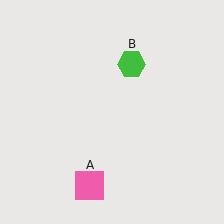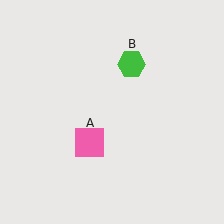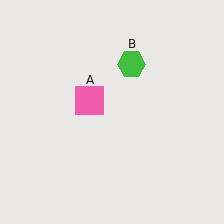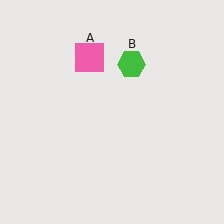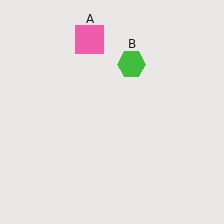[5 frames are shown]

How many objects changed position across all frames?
1 object changed position: pink square (object A).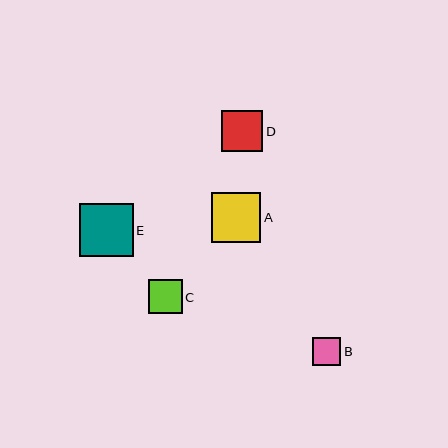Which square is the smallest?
Square B is the smallest with a size of approximately 28 pixels.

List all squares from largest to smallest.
From largest to smallest: E, A, D, C, B.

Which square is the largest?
Square E is the largest with a size of approximately 54 pixels.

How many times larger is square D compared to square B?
Square D is approximately 1.5 times the size of square B.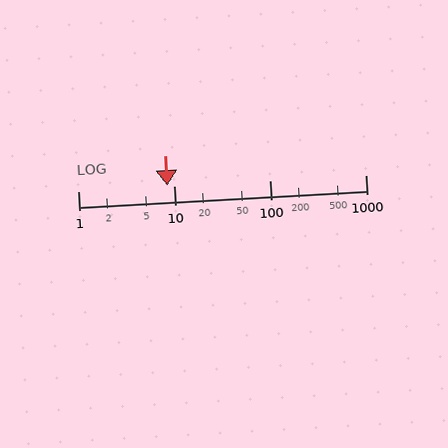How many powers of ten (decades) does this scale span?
The scale spans 3 decades, from 1 to 1000.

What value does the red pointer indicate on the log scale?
The pointer indicates approximately 8.5.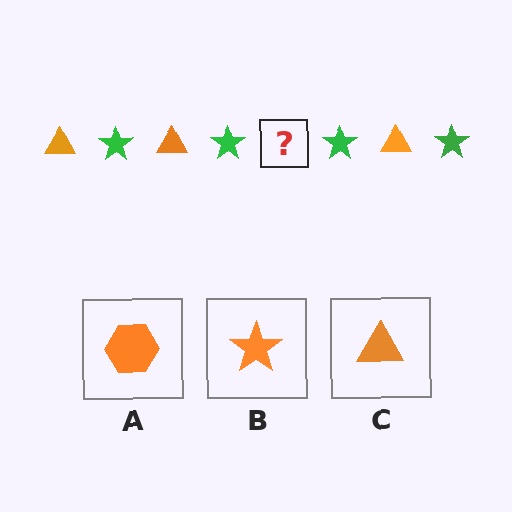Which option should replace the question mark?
Option C.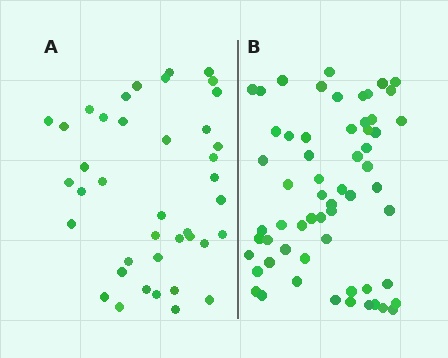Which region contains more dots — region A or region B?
Region B (the right region) has more dots.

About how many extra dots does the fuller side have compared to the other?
Region B has approximately 20 more dots than region A.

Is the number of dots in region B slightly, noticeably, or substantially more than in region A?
Region B has substantially more. The ratio is roughly 1.5 to 1.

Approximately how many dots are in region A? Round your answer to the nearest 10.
About 40 dots.